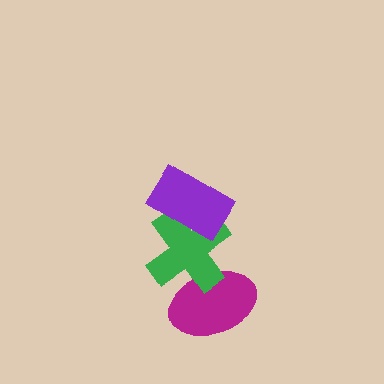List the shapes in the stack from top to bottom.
From top to bottom: the purple rectangle, the green cross, the magenta ellipse.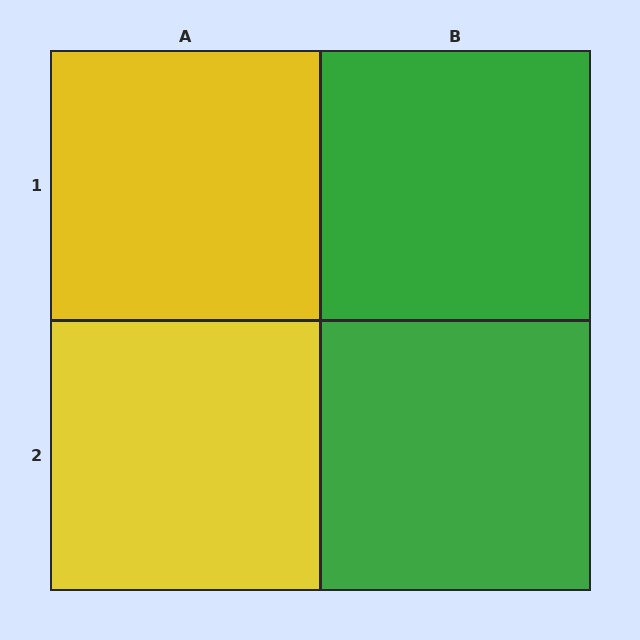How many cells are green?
2 cells are green.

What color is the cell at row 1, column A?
Yellow.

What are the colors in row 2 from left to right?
Yellow, green.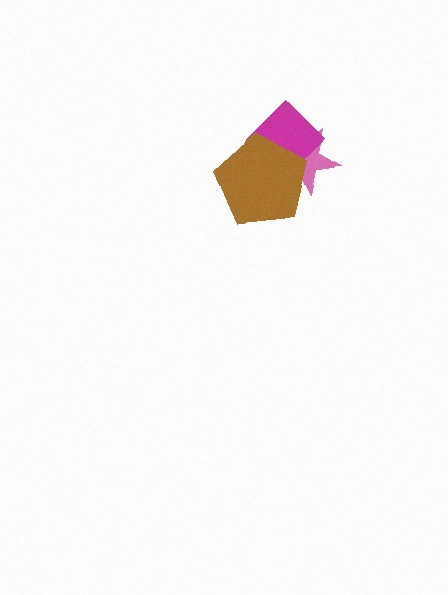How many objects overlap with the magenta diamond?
2 objects overlap with the magenta diamond.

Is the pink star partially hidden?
Yes, it is partially covered by another shape.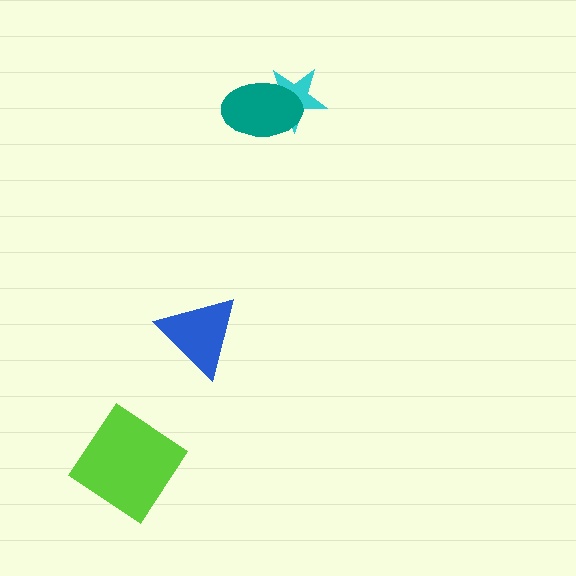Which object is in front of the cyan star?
The teal ellipse is in front of the cyan star.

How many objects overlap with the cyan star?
1 object overlaps with the cyan star.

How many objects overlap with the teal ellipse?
1 object overlaps with the teal ellipse.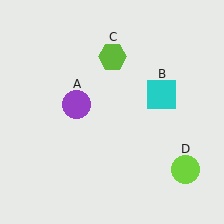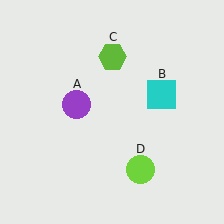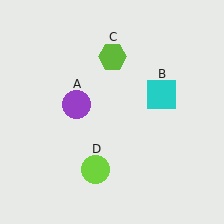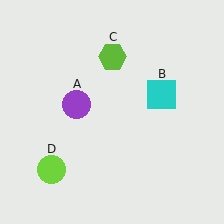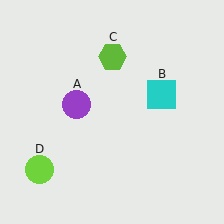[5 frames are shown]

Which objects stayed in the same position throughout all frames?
Purple circle (object A) and cyan square (object B) and lime hexagon (object C) remained stationary.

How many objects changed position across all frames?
1 object changed position: lime circle (object D).